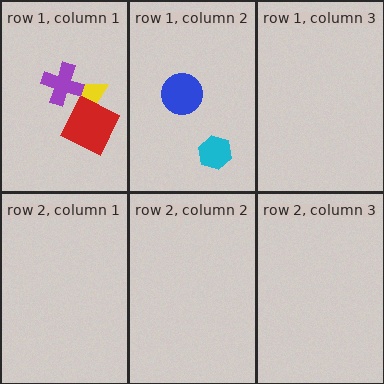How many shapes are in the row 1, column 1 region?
3.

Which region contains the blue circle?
The row 1, column 2 region.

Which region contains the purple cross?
The row 1, column 1 region.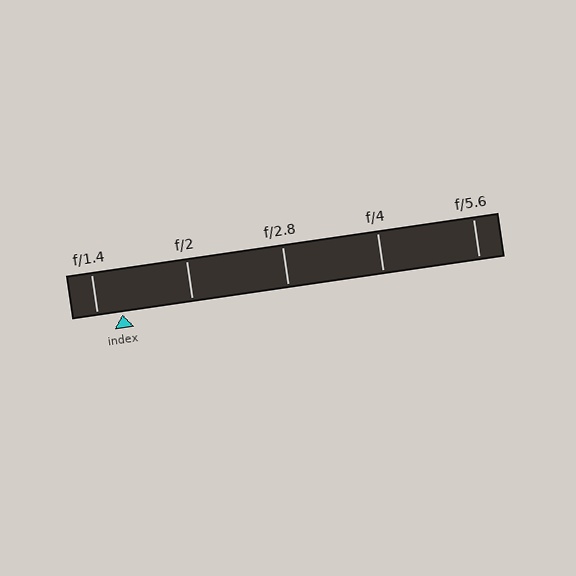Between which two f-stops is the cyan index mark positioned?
The index mark is between f/1.4 and f/2.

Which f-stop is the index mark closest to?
The index mark is closest to f/1.4.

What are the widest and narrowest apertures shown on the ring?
The widest aperture shown is f/1.4 and the narrowest is f/5.6.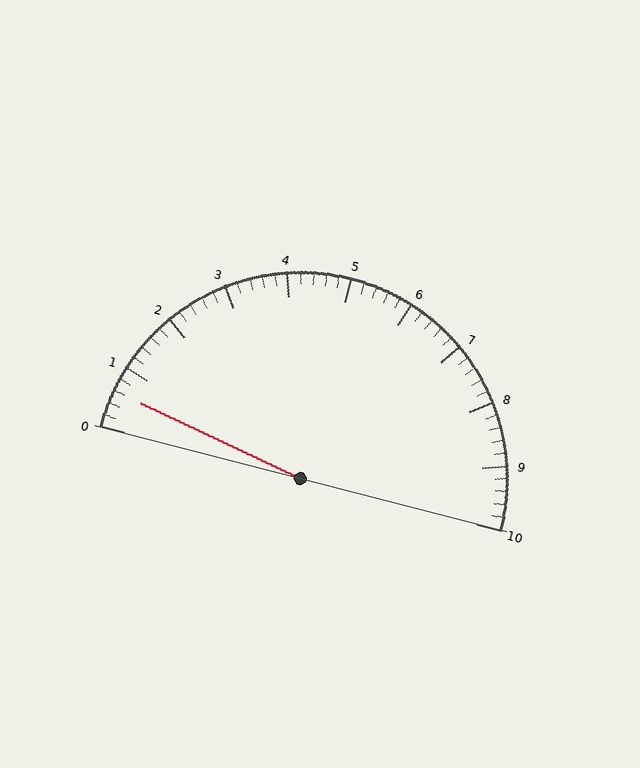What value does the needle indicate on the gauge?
The needle indicates approximately 0.6.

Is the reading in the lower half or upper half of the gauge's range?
The reading is in the lower half of the range (0 to 10).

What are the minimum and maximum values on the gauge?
The gauge ranges from 0 to 10.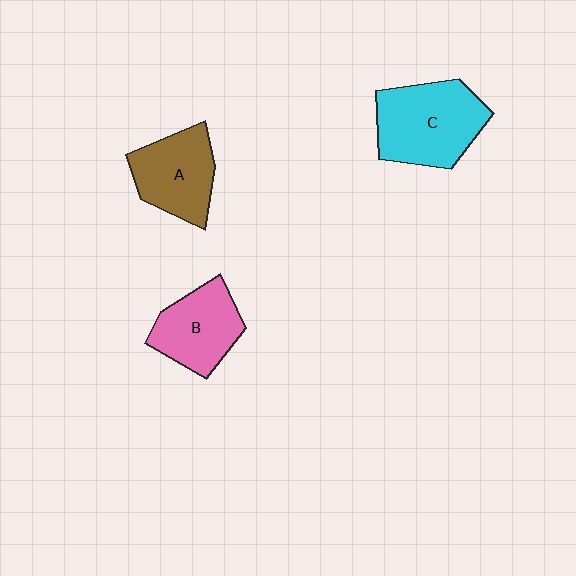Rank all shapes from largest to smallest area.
From largest to smallest: C (cyan), A (brown), B (pink).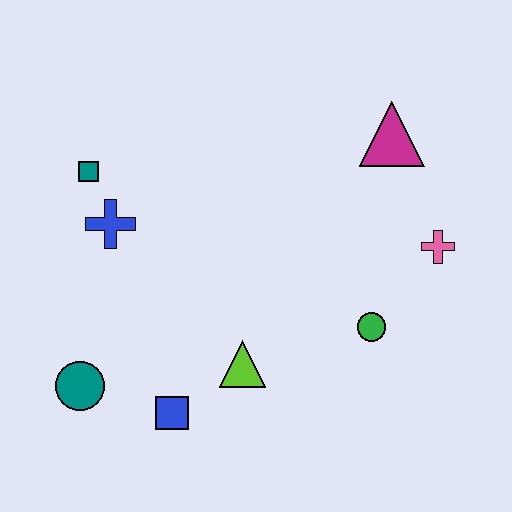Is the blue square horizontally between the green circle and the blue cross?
Yes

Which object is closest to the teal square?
The blue cross is closest to the teal square.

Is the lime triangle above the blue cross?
No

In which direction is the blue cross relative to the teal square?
The blue cross is below the teal square.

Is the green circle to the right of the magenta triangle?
No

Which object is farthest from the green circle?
The teal square is farthest from the green circle.